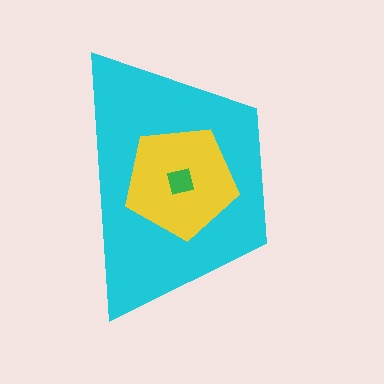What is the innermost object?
The green square.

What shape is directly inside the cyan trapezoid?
The yellow pentagon.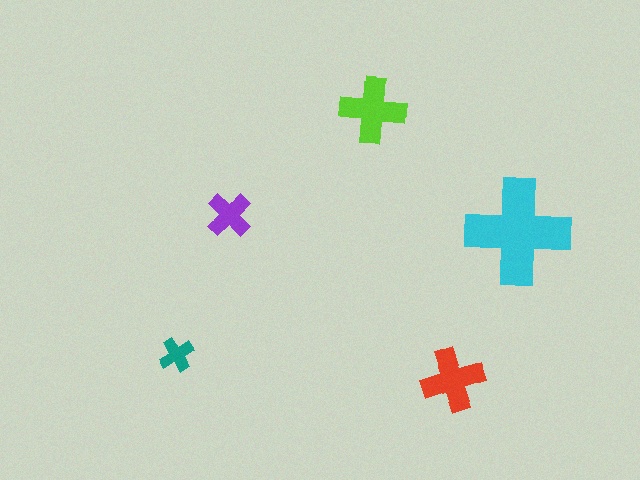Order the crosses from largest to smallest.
the cyan one, the lime one, the red one, the purple one, the teal one.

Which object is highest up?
The lime cross is topmost.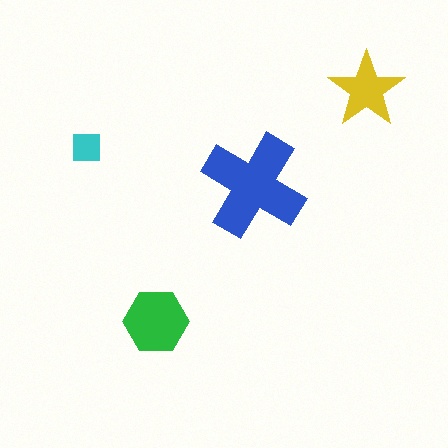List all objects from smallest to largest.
The cyan square, the yellow star, the green hexagon, the blue cross.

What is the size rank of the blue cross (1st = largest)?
1st.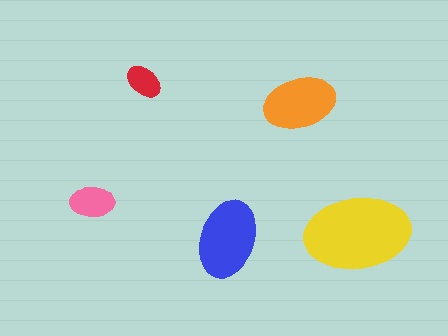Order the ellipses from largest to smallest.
the yellow one, the blue one, the orange one, the pink one, the red one.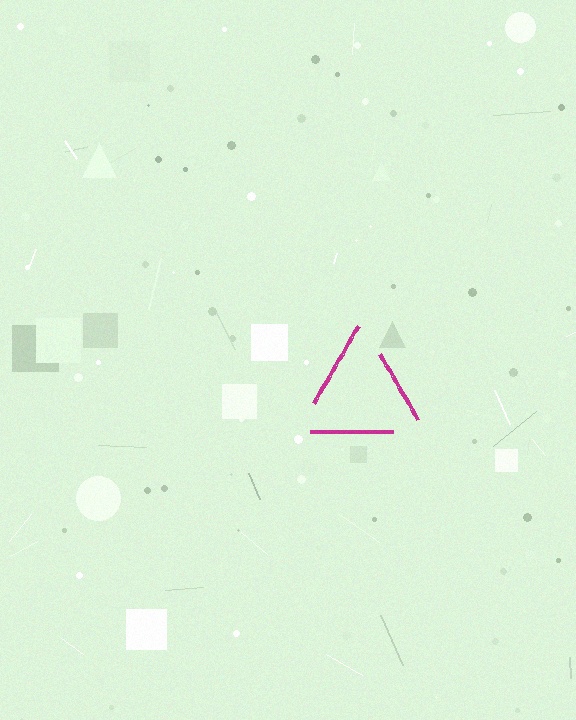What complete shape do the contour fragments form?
The contour fragments form a triangle.